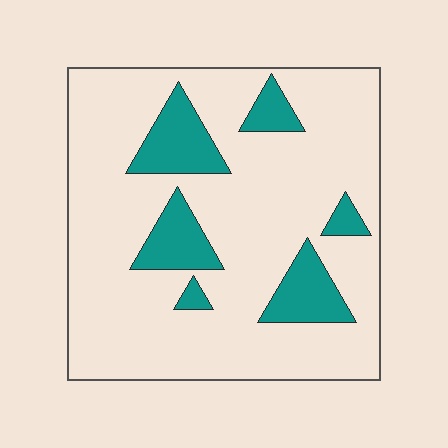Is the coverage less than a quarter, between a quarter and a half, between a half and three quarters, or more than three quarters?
Less than a quarter.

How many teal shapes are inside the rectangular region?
6.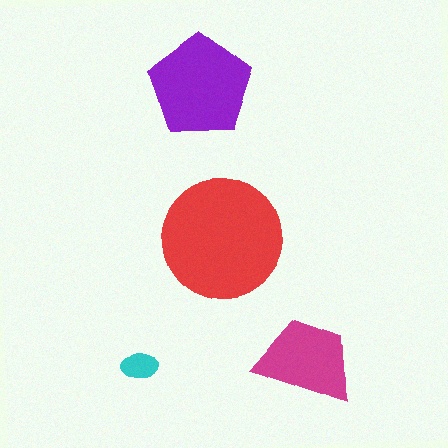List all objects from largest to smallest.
The red circle, the purple pentagon, the magenta trapezoid, the cyan ellipse.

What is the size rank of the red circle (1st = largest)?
1st.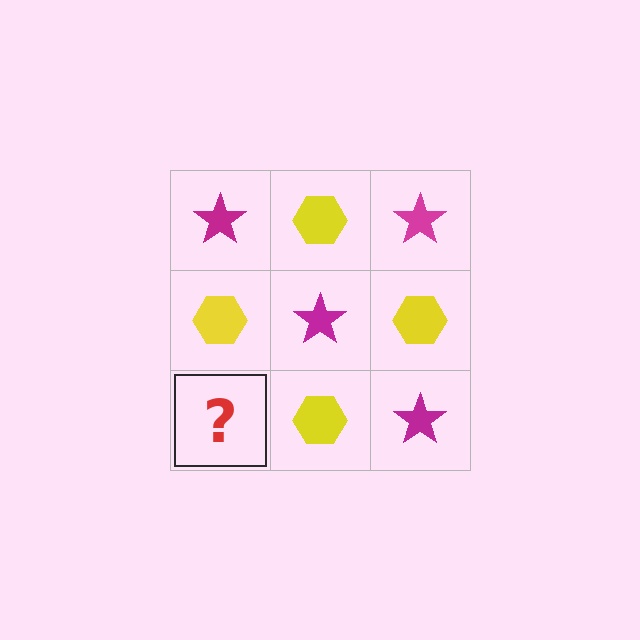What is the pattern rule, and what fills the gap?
The rule is that it alternates magenta star and yellow hexagon in a checkerboard pattern. The gap should be filled with a magenta star.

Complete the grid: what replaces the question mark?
The question mark should be replaced with a magenta star.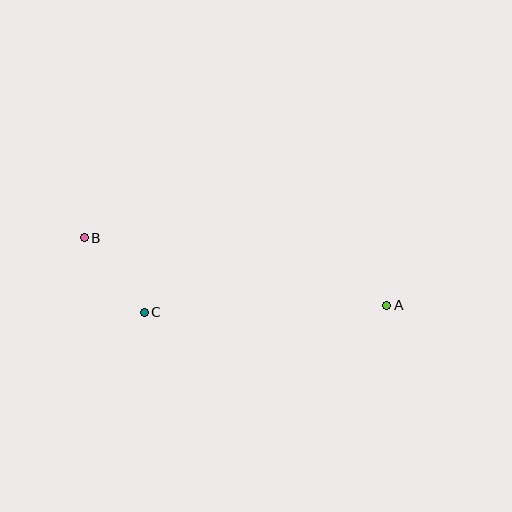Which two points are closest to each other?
Points B and C are closest to each other.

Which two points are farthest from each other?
Points A and B are farthest from each other.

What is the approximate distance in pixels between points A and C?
The distance between A and C is approximately 243 pixels.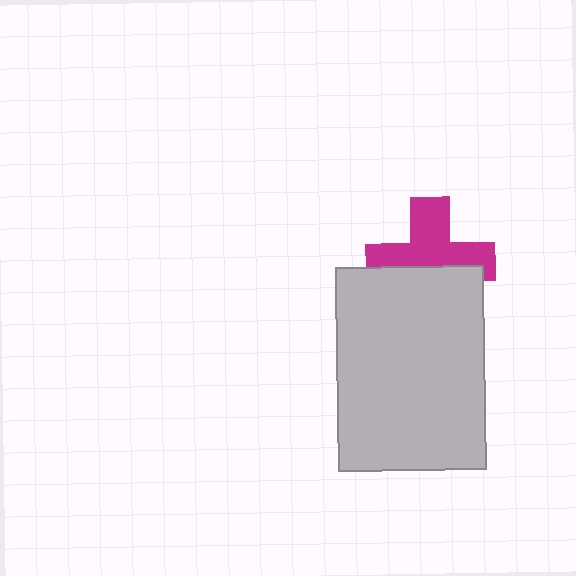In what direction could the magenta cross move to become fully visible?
The magenta cross could move up. That would shift it out from behind the light gray rectangle entirely.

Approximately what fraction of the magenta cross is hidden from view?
Roughly 43% of the magenta cross is hidden behind the light gray rectangle.